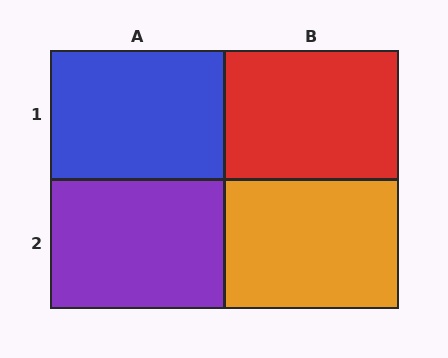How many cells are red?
1 cell is red.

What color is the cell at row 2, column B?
Orange.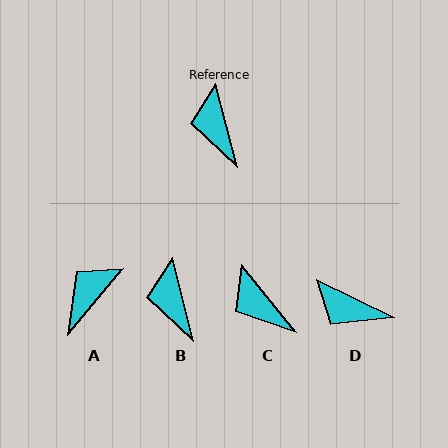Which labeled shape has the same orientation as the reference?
B.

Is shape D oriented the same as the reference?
No, it is off by about 50 degrees.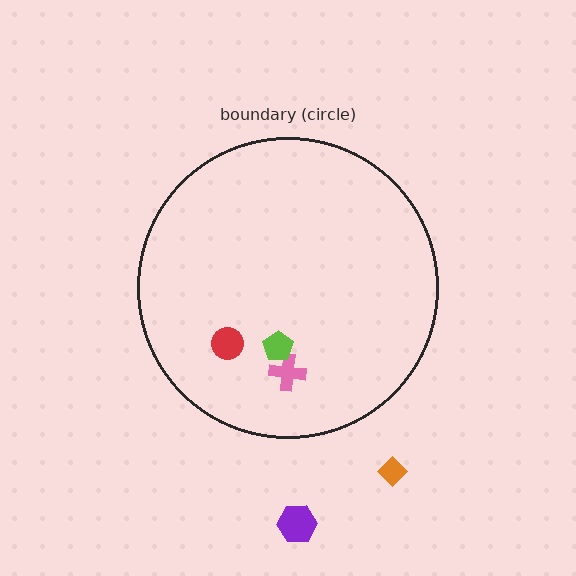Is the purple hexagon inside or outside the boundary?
Outside.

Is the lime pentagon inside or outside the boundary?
Inside.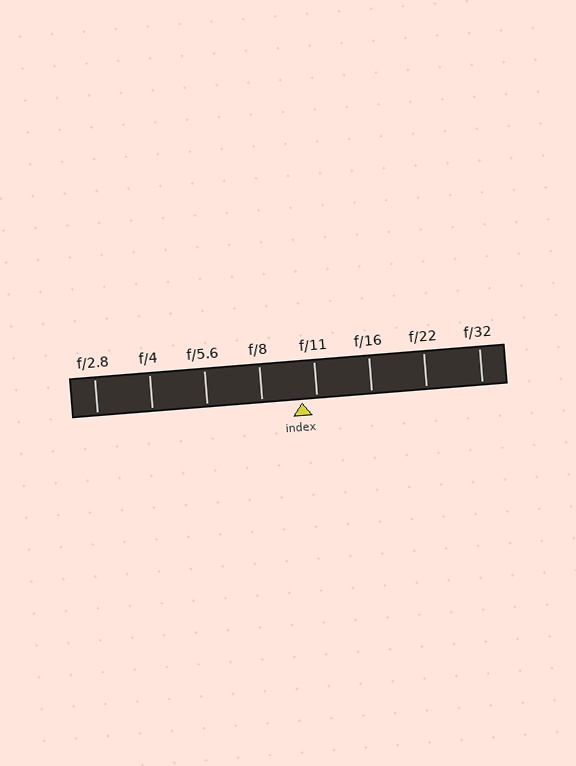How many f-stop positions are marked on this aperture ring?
There are 8 f-stop positions marked.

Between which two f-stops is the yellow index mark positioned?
The index mark is between f/8 and f/11.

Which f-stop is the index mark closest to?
The index mark is closest to f/11.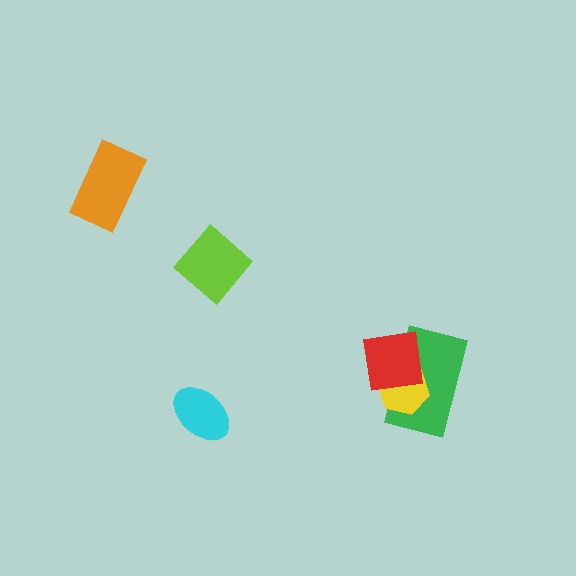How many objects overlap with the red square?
2 objects overlap with the red square.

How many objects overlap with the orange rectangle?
0 objects overlap with the orange rectangle.